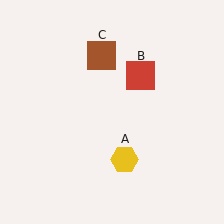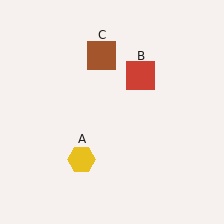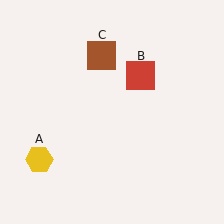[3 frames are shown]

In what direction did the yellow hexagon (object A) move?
The yellow hexagon (object A) moved left.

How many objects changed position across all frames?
1 object changed position: yellow hexagon (object A).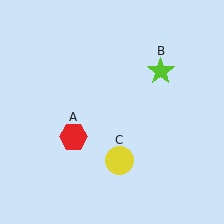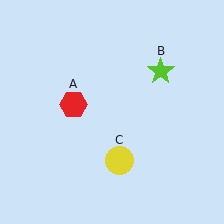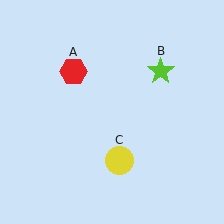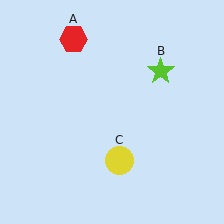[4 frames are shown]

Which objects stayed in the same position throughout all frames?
Lime star (object B) and yellow circle (object C) remained stationary.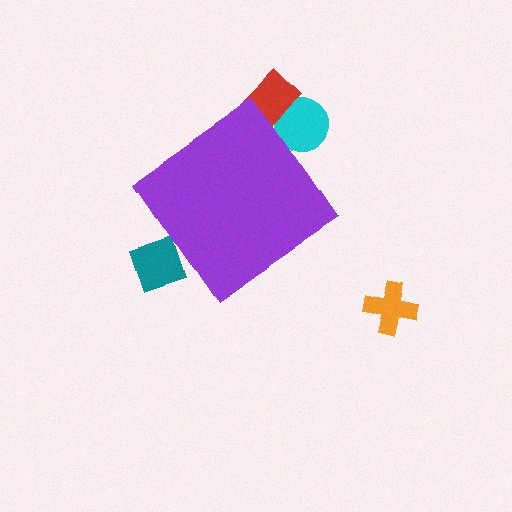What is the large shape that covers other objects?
A purple diamond.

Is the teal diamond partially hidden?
Yes, the teal diamond is partially hidden behind the purple diamond.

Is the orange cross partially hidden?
No, the orange cross is fully visible.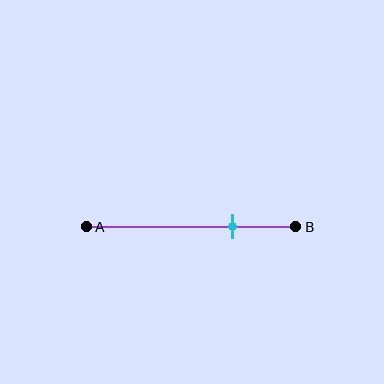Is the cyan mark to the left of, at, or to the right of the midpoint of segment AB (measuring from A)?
The cyan mark is to the right of the midpoint of segment AB.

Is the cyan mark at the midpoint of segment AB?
No, the mark is at about 70% from A, not at the 50% midpoint.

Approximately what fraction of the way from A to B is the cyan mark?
The cyan mark is approximately 70% of the way from A to B.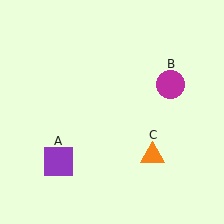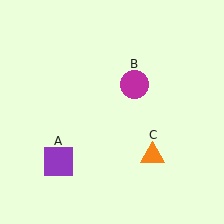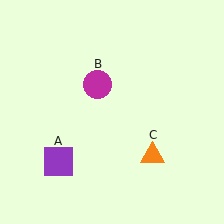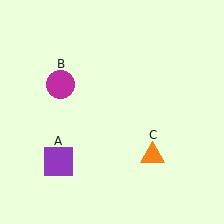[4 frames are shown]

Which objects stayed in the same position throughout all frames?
Purple square (object A) and orange triangle (object C) remained stationary.